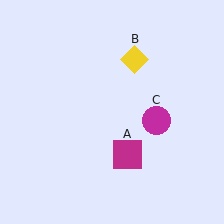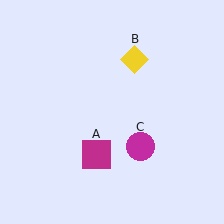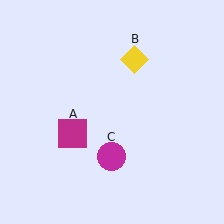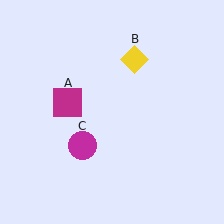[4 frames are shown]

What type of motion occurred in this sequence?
The magenta square (object A), magenta circle (object C) rotated clockwise around the center of the scene.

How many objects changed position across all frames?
2 objects changed position: magenta square (object A), magenta circle (object C).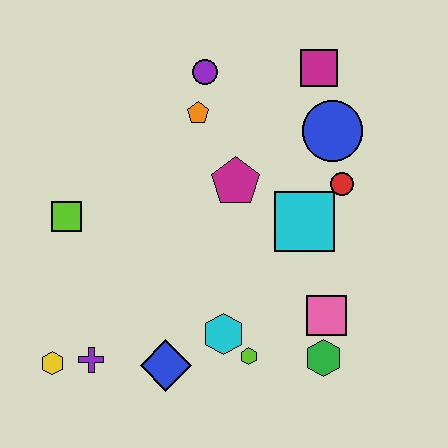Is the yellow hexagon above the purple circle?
No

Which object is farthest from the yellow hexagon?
The magenta square is farthest from the yellow hexagon.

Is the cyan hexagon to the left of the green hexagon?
Yes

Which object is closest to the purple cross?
The yellow hexagon is closest to the purple cross.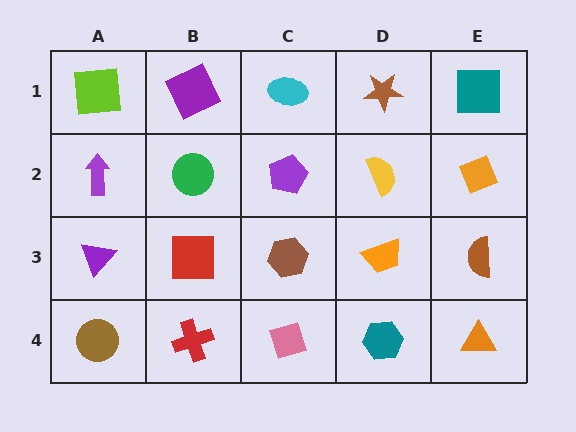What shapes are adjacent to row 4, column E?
A brown semicircle (row 3, column E), a teal hexagon (row 4, column D).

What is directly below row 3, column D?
A teal hexagon.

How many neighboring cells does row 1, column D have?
3.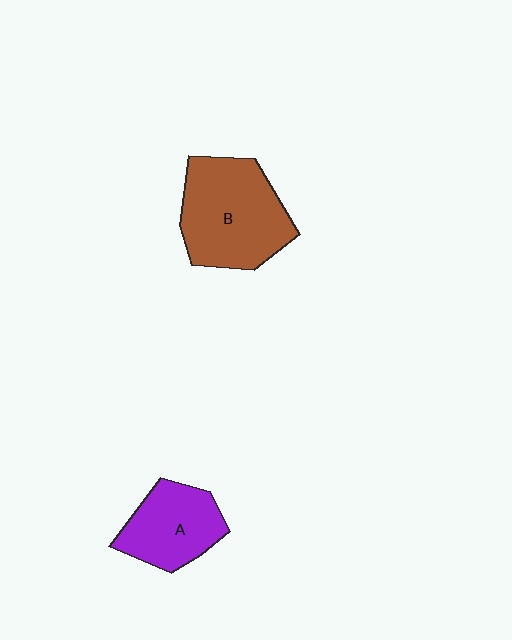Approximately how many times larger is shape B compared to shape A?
Approximately 1.5 times.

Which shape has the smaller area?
Shape A (purple).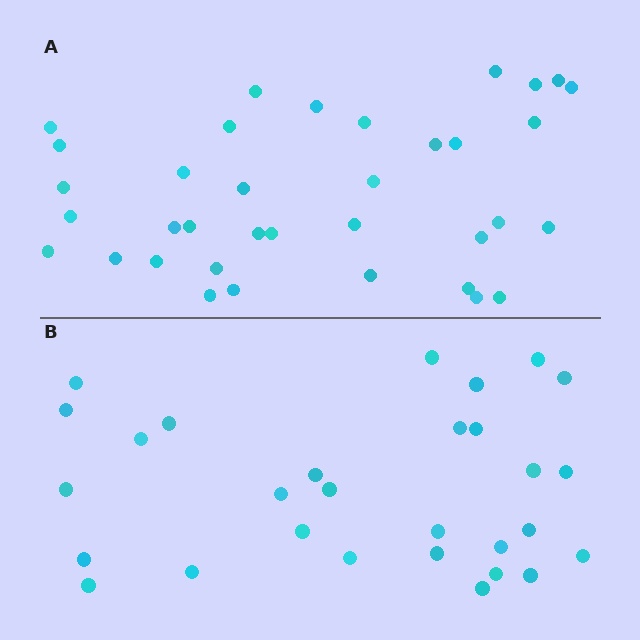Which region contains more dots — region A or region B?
Region A (the top region) has more dots.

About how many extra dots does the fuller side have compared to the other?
Region A has roughly 8 or so more dots than region B.